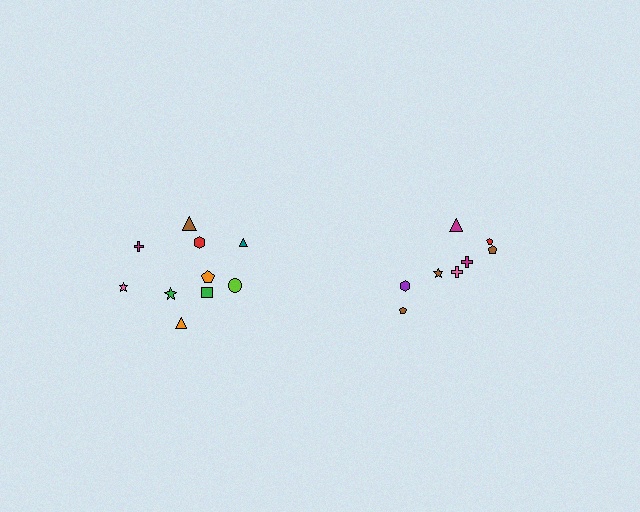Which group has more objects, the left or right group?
The left group.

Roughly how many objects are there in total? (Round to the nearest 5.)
Roughly 20 objects in total.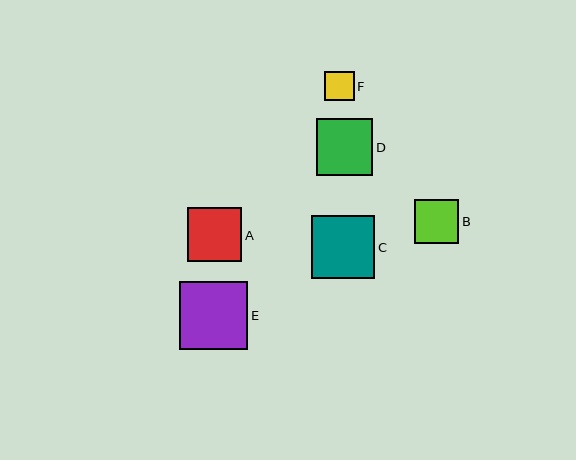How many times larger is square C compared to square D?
Square C is approximately 1.1 times the size of square D.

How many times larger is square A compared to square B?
Square A is approximately 1.2 times the size of square B.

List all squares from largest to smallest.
From largest to smallest: E, C, D, A, B, F.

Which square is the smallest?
Square F is the smallest with a size of approximately 30 pixels.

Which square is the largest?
Square E is the largest with a size of approximately 68 pixels.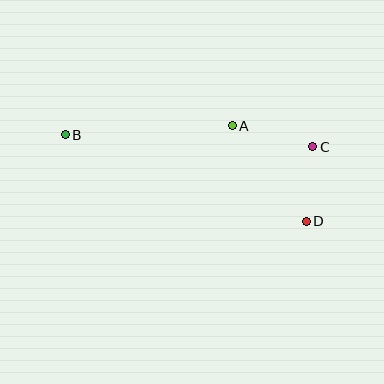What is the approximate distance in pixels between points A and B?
The distance between A and B is approximately 167 pixels.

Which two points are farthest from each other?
Points B and D are farthest from each other.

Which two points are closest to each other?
Points C and D are closest to each other.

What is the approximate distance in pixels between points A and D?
The distance between A and D is approximately 121 pixels.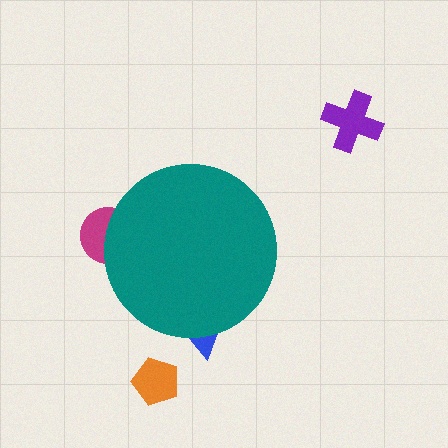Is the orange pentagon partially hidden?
No, the orange pentagon is fully visible.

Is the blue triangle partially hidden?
Yes, the blue triangle is partially hidden behind the teal circle.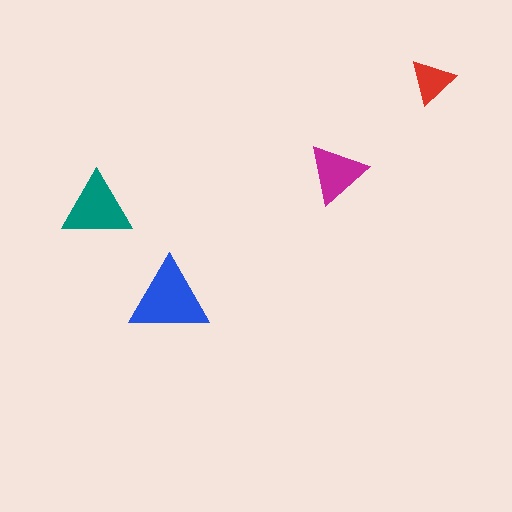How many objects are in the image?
There are 4 objects in the image.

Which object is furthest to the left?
The teal triangle is leftmost.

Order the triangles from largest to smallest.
the blue one, the teal one, the magenta one, the red one.